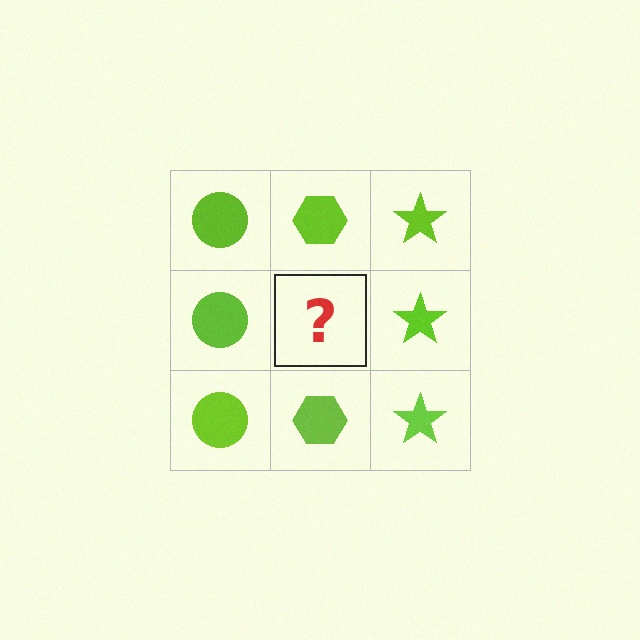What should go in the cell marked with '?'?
The missing cell should contain a lime hexagon.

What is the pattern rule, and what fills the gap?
The rule is that each column has a consistent shape. The gap should be filled with a lime hexagon.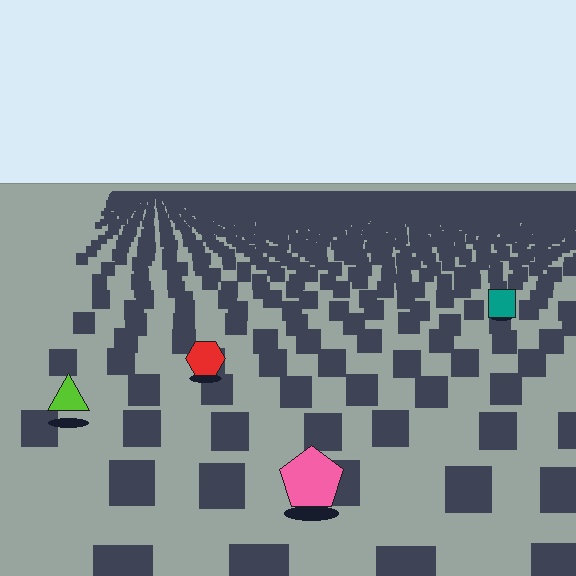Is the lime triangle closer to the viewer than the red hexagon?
Yes. The lime triangle is closer — you can tell from the texture gradient: the ground texture is coarser near it.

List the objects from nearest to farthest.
From nearest to farthest: the pink pentagon, the lime triangle, the red hexagon, the teal square.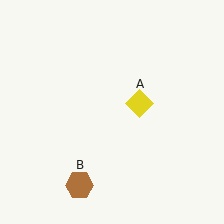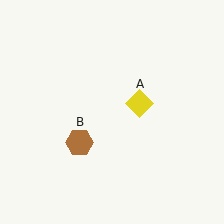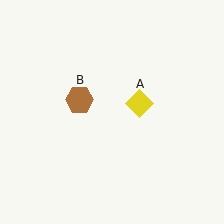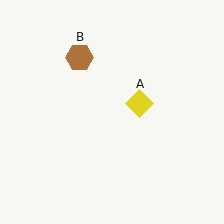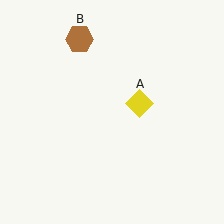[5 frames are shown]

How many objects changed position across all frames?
1 object changed position: brown hexagon (object B).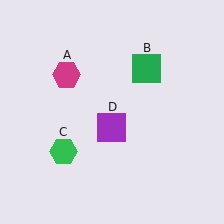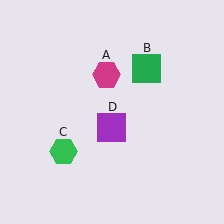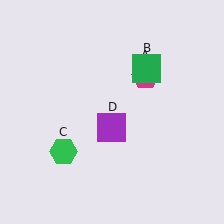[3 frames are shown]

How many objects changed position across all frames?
1 object changed position: magenta hexagon (object A).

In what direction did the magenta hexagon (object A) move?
The magenta hexagon (object A) moved right.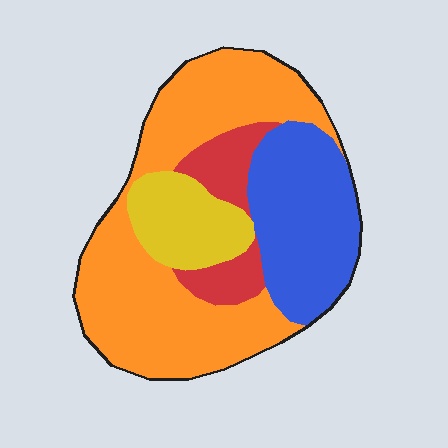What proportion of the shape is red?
Red takes up about one tenth (1/10) of the shape.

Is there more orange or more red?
Orange.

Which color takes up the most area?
Orange, at roughly 50%.